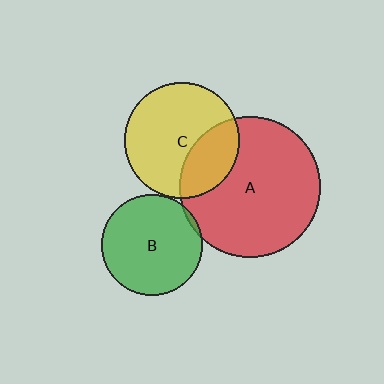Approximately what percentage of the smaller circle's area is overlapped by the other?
Approximately 30%.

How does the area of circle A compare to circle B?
Approximately 2.0 times.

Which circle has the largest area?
Circle A (red).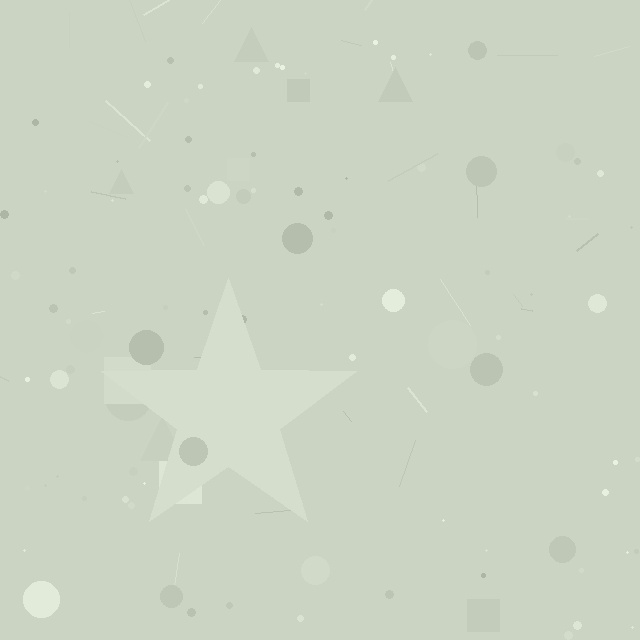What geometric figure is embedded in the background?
A star is embedded in the background.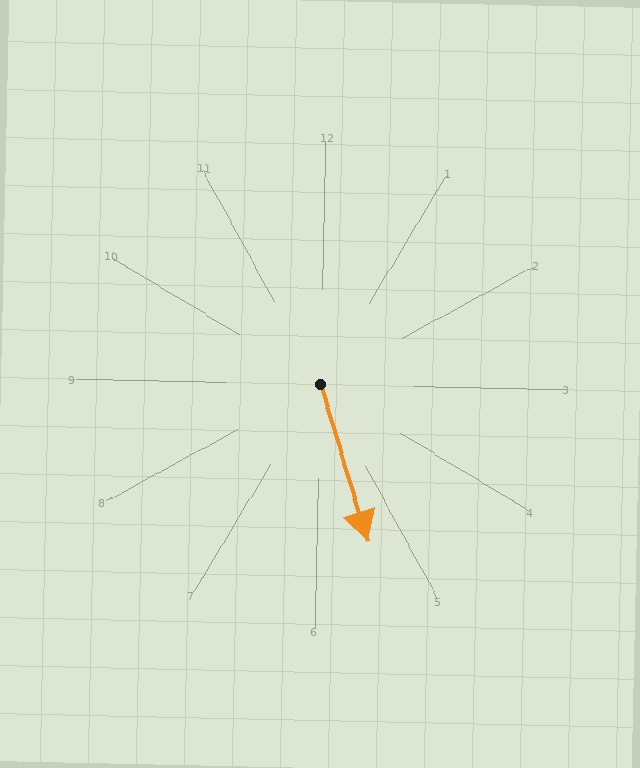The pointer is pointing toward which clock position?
Roughly 5 o'clock.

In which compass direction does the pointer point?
South.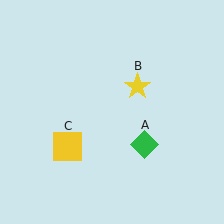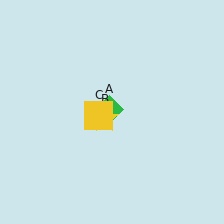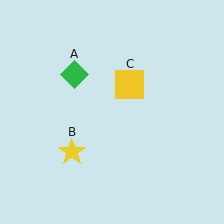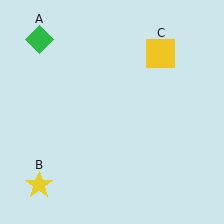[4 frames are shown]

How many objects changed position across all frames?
3 objects changed position: green diamond (object A), yellow star (object B), yellow square (object C).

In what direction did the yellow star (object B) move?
The yellow star (object B) moved down and to the left.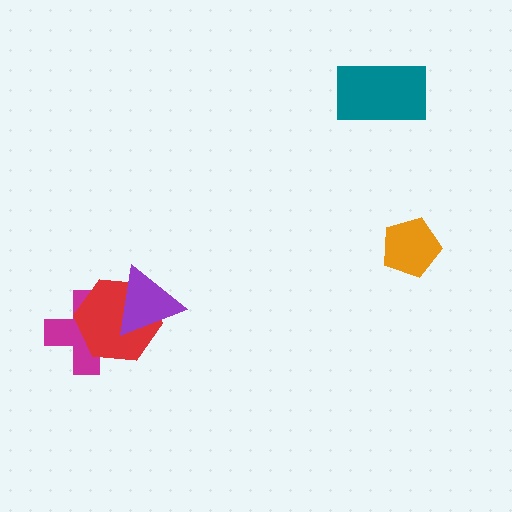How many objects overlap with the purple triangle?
2 objects overlap with the purple triangle.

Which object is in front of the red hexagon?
The purple triangle is in front of the red hexagon.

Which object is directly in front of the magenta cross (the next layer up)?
The red hexagon is directly in front of the magenta cross.